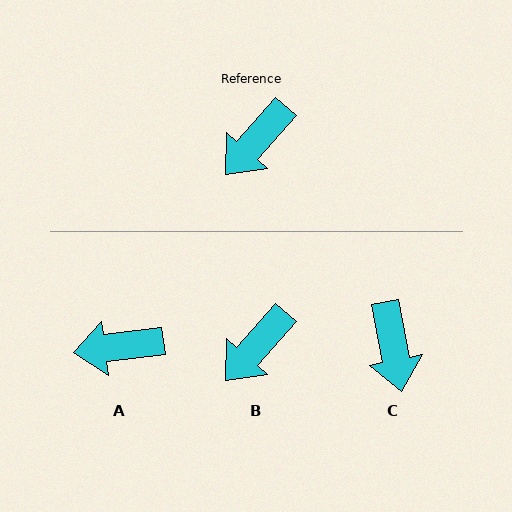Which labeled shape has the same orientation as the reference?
B.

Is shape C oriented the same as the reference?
No, it is off by about 52 degrees.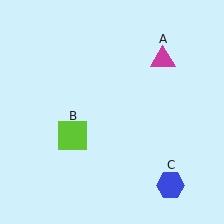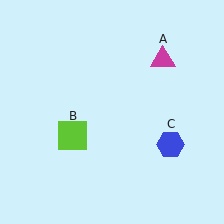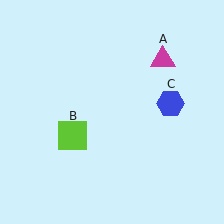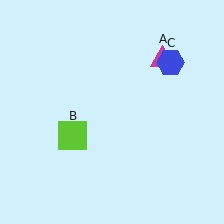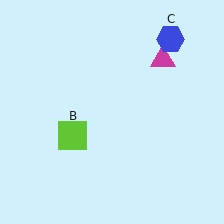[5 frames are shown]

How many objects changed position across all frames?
1 object changed position: blue hexagon (object C).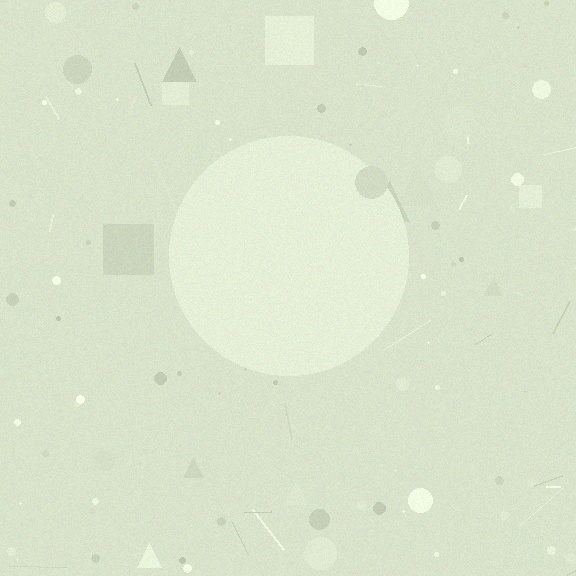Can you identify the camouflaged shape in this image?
The camouflaged shape is a circle.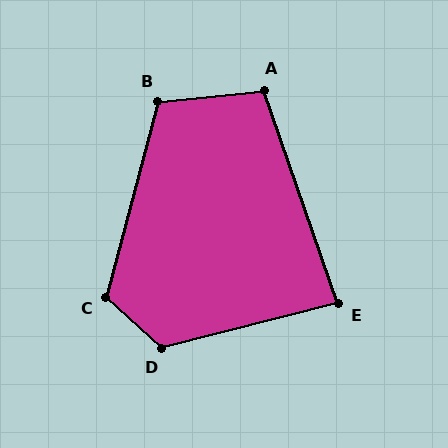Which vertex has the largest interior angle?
D, at approximately 123 degrees.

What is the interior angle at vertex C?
Approximately 118 degrees (obtuse).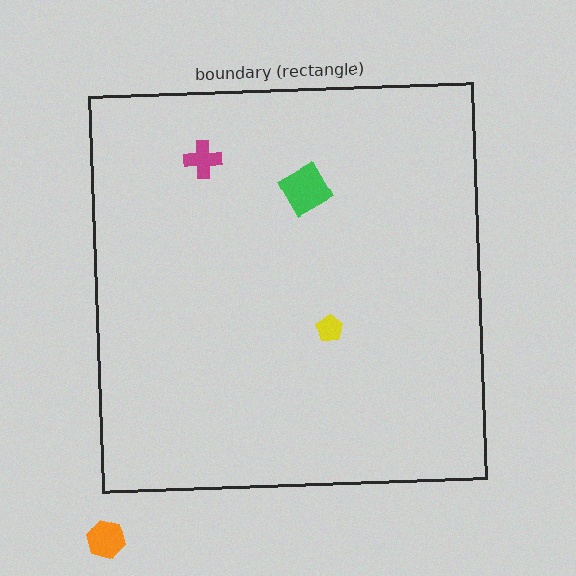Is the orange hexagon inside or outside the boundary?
Outside.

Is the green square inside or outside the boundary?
Inside.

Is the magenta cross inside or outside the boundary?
Inside.